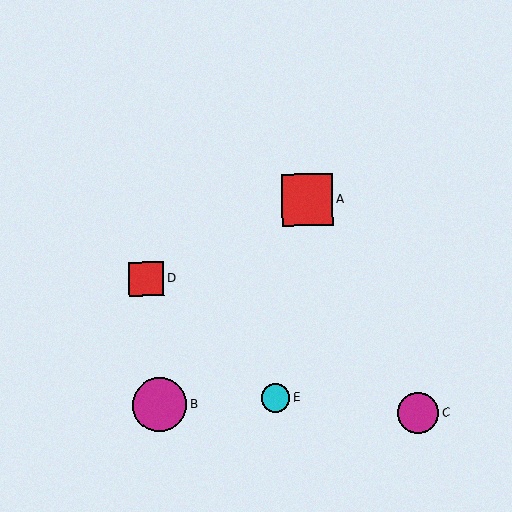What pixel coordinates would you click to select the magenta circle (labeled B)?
Click at (160, 405) to select the magenta circle B.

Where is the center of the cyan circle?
The center of the cyan circle is at (275, 398).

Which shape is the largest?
The magenta circle (labeled B) is the largest.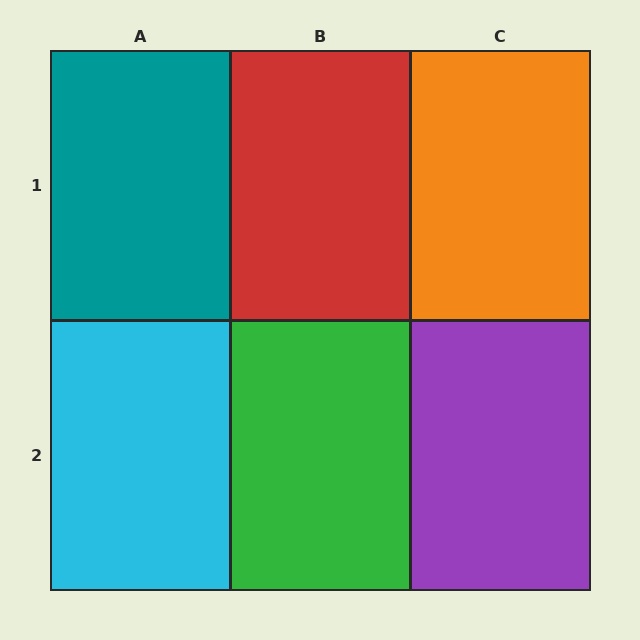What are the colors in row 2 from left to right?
Cyan, green, purple.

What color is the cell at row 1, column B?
Red.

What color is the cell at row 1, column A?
Teal.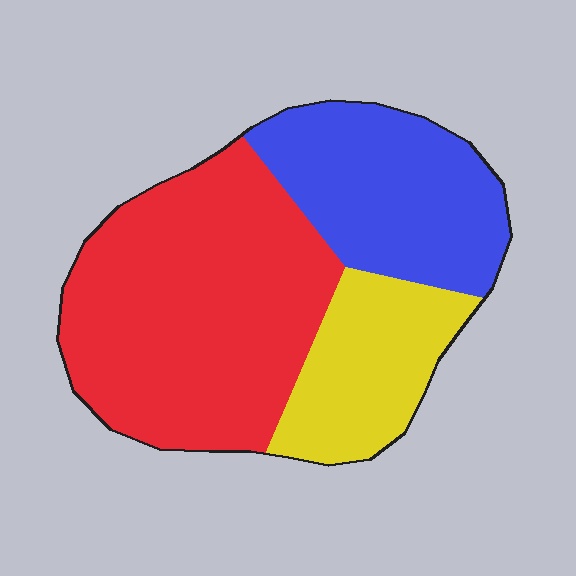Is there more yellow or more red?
Red.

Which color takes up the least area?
Yellow, at roughly 20%.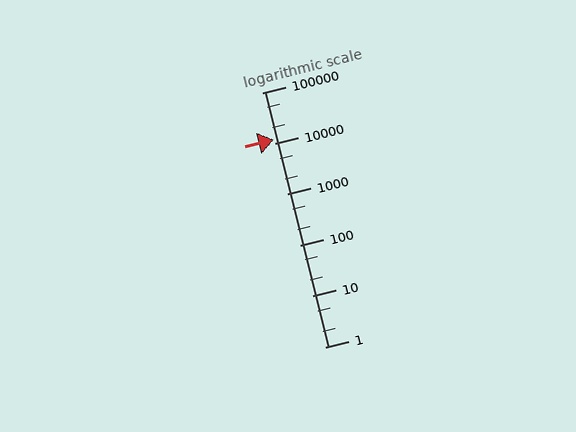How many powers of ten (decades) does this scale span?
The scale spans 5 decades, from 1 to 100000.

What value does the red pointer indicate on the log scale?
The pointer indicates approximately 12000.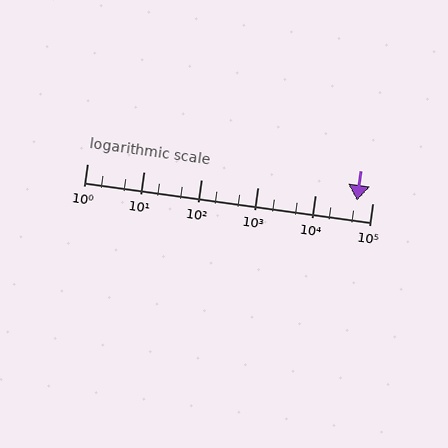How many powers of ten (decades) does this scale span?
The scale spans 5 decades, from 1 to 100000.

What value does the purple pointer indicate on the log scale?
The pointer indicates approximately 53000.